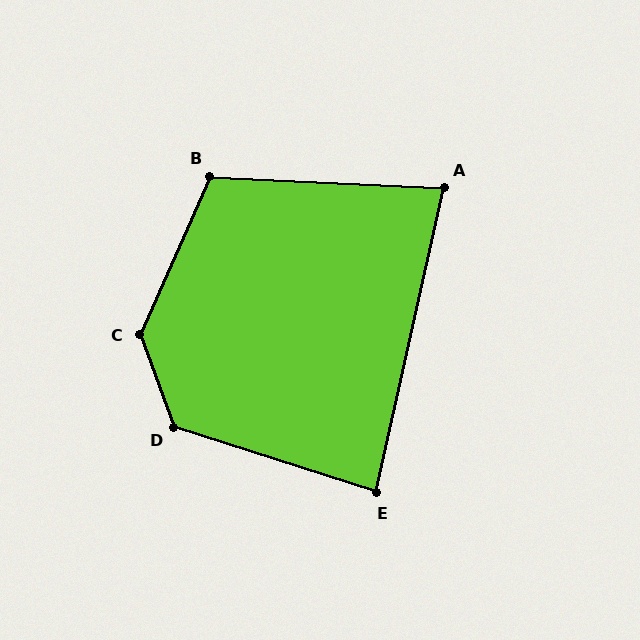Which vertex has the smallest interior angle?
A, at approximately 80 degrees.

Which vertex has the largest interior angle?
C, at approximately 136 degrees.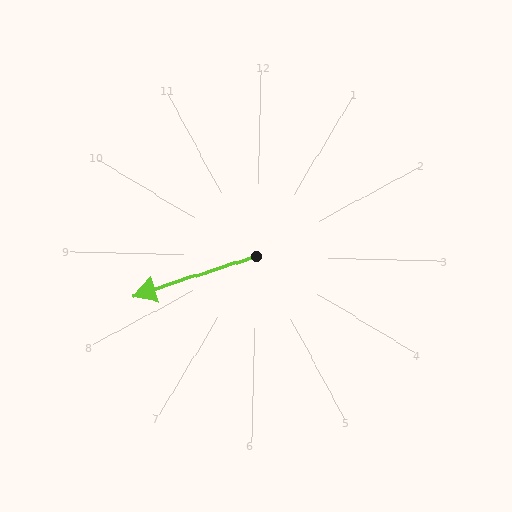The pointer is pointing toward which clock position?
Roughly 8 o'clock.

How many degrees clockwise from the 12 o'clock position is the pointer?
Approximately 250 degrees.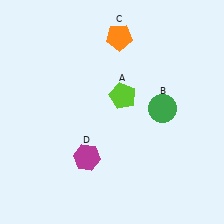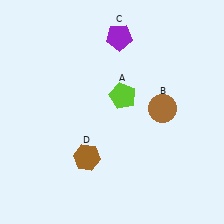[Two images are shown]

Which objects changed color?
B changed from green to brown. C changed from orange to purple. D changed from magenta to brown.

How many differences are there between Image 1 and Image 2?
There are 3 differences between the two images.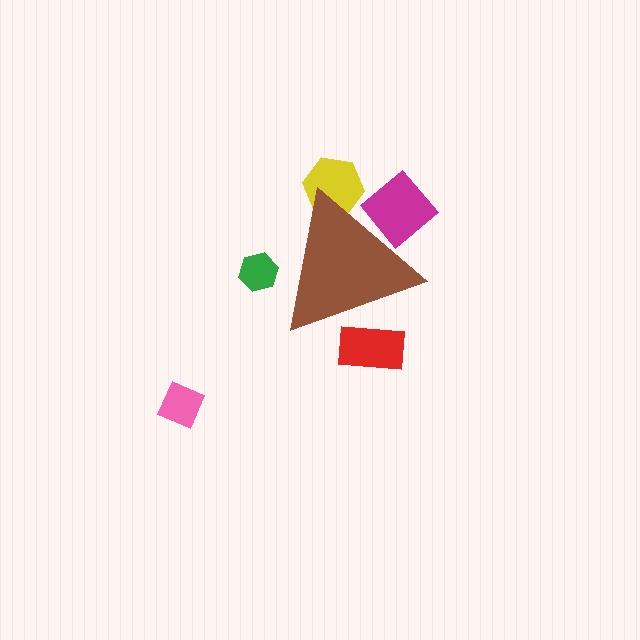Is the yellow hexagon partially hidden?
Yes, the yellow hexagon is partially hidden behind the brown triangle.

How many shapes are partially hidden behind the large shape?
4 shapes are partially hidden.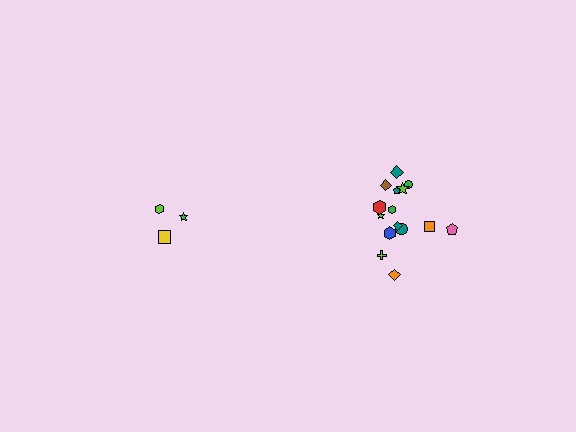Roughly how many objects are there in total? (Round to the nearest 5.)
Roughly 20 objects in total.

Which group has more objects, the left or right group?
The right group.